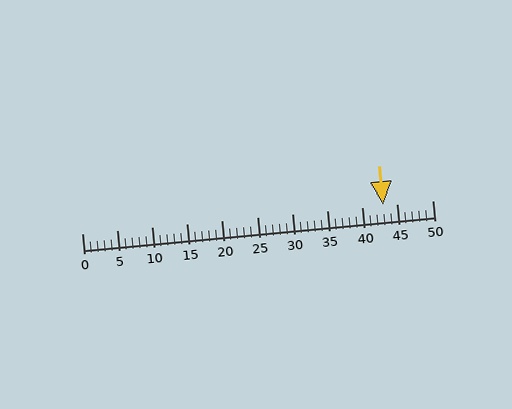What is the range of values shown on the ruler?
The ruler shows values from 0 to 50.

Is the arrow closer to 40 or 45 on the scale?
The arrow is closer to 45.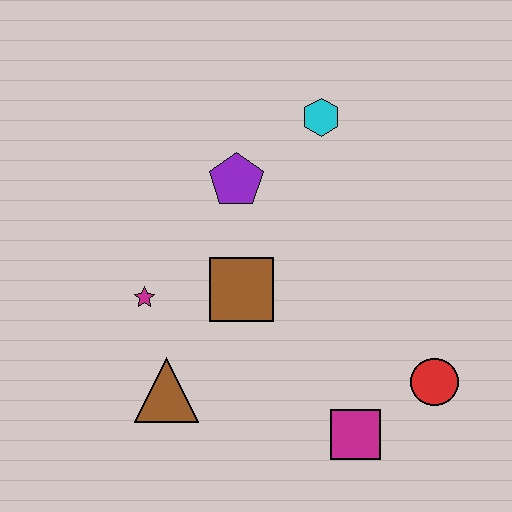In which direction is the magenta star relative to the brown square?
The magenta star is to the left of the brown square.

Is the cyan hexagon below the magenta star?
No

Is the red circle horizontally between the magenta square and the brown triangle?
No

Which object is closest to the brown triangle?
The magenta star is closest to the brown triangle.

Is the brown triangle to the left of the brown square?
Yes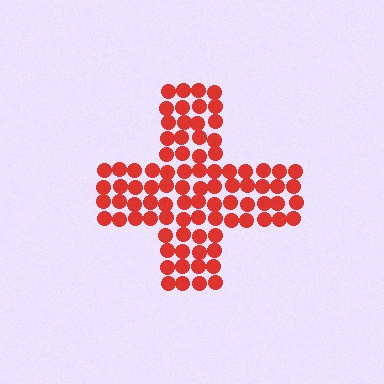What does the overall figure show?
The overall figure shows a cross.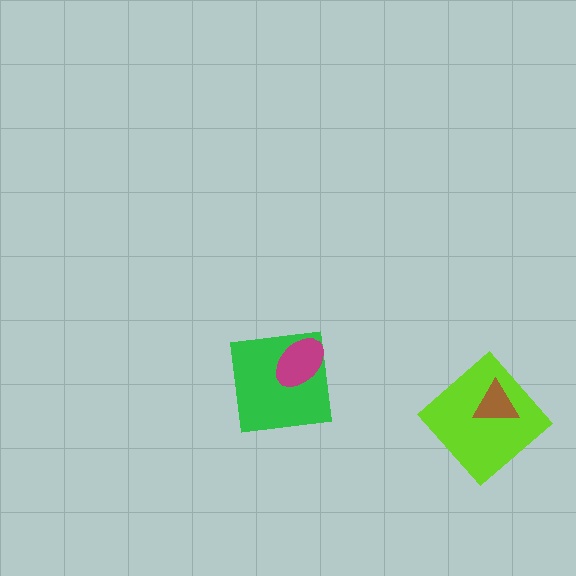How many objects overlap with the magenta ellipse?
1 object overlaps with the magenta ellipse.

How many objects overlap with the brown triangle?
1 object overlaps with the brown triangle.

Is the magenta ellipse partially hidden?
No, no other shape covers it.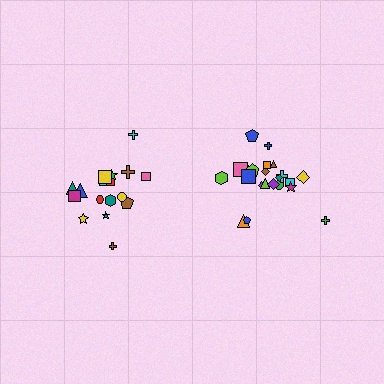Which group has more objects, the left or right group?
The right group.